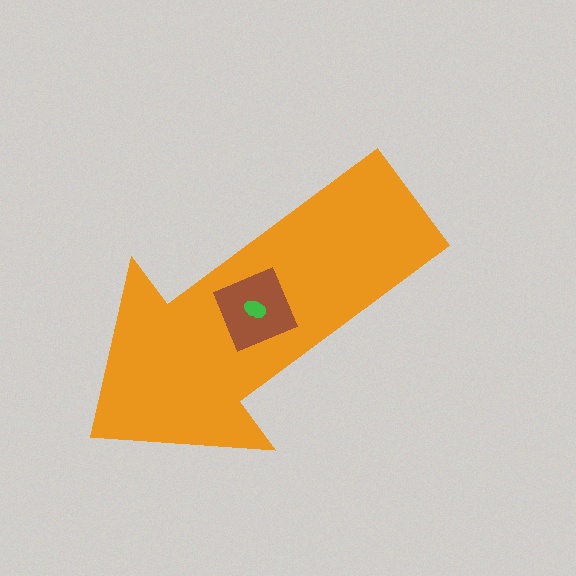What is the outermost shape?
The orange arrow.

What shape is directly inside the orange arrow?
The brown diamond.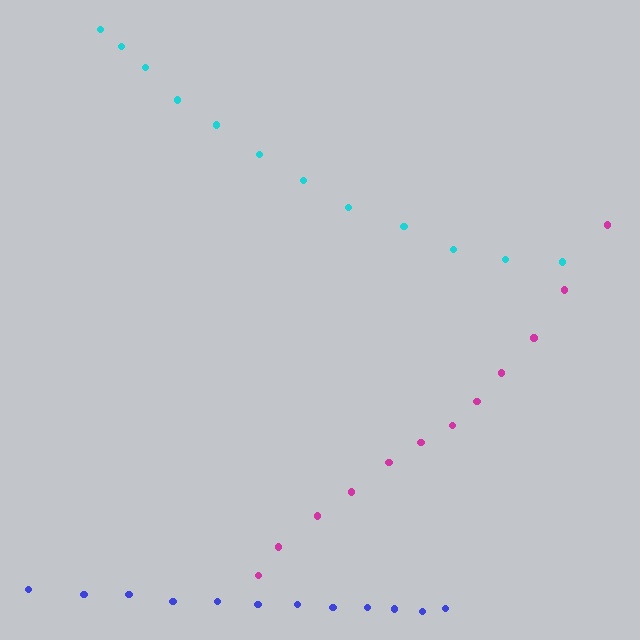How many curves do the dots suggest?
There are 3 distinct paths.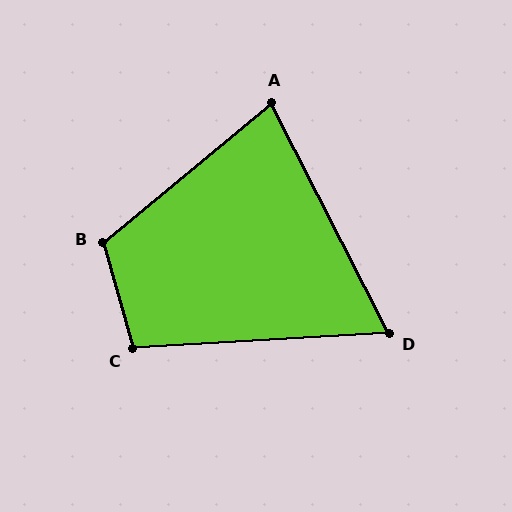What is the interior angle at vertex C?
Approximately 103 degrees (obtuse).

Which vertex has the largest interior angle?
B, at approximately 114 degrees.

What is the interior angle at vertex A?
Approximately 77 degrees (acute).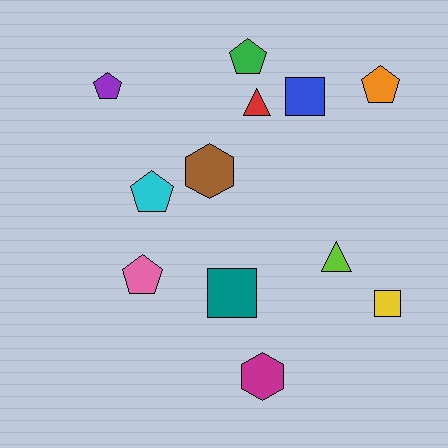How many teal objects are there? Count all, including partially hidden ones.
There is 1 teal object.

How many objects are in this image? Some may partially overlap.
There are 12 objects.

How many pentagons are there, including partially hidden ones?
There are 5 pentagons.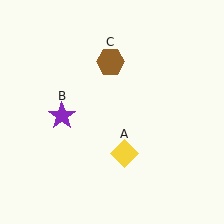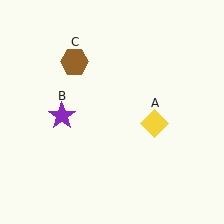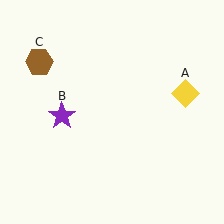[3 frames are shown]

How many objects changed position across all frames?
2 objects changed position: yellow diamond (object A), brown hexagon (object C).